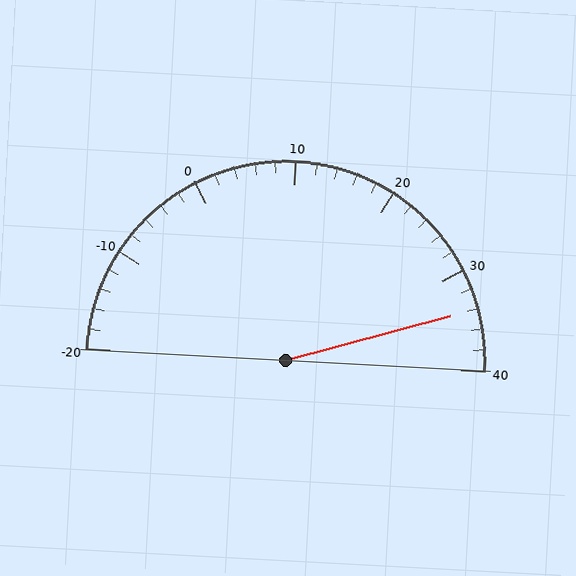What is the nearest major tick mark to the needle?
The nearest major tick mark is 30.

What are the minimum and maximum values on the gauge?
The gauge ranges from -20 to 40.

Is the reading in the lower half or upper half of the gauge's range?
The reading is in the upper half of the range (-20 to 40).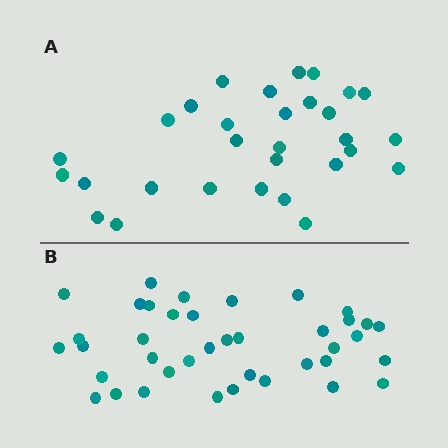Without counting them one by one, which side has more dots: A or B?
Region B (the bottom region) has more dots.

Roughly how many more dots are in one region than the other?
Region B has roughly 8 or so more dots than region A.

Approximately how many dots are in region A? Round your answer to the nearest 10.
About 30 dots.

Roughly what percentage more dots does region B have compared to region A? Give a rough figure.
About 30% more.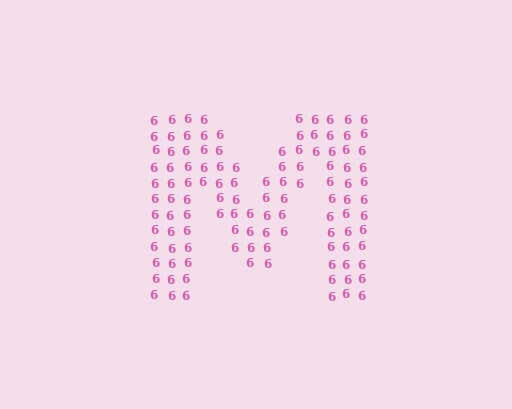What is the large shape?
The large shape is the letter M.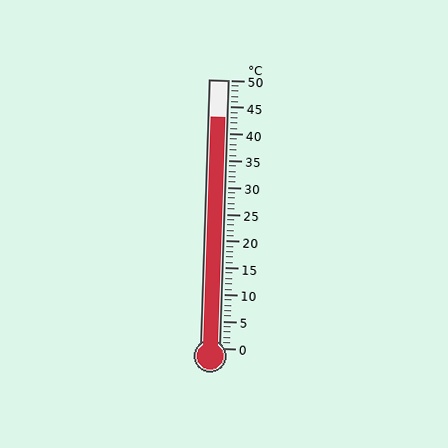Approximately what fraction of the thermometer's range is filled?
The thermometer is filled to approximately 85% of its range.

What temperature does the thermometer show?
The thermometer shows approximately 43°C.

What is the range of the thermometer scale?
The thermometer scale ranges from 0°C to 50°C.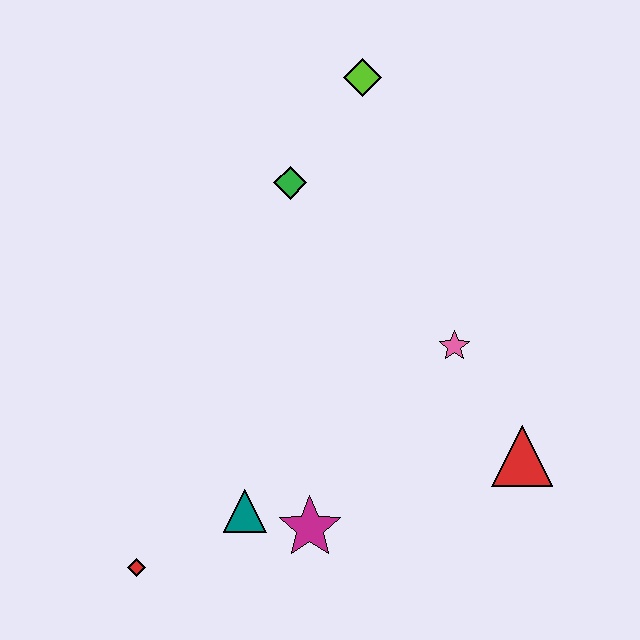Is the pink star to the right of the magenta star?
Yes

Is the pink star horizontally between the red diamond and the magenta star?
No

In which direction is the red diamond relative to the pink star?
The red diamond is to the left of the pink star.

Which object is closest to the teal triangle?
The magenta star is closest to the teal triangle.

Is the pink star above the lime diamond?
No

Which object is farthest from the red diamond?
The lime diamond is farthest from the red diamond.